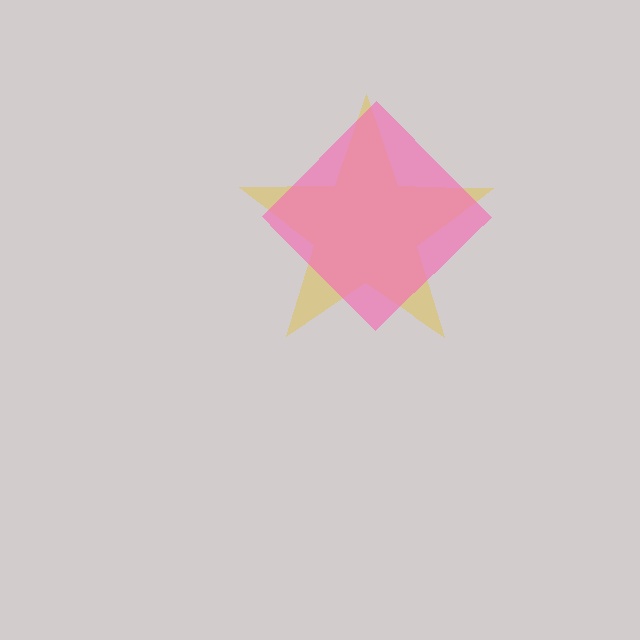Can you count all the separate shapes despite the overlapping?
Yes, there are 2 separate shapes.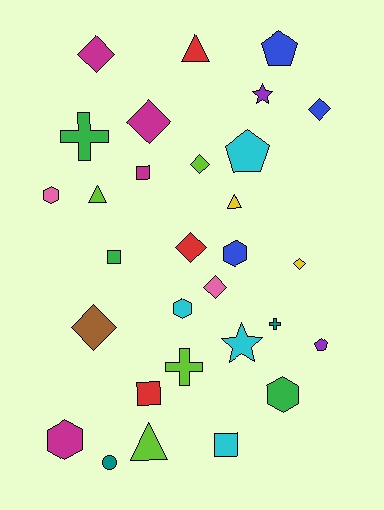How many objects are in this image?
There are 30 objects.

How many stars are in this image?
There are 2 stars.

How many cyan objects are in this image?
There are 4 cyan objects.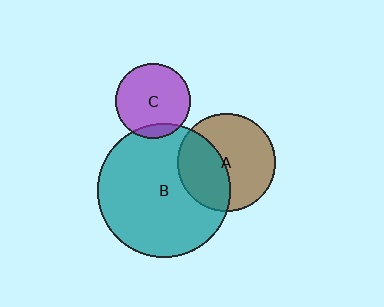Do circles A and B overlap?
Yes.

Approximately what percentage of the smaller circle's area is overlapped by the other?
Approximately 40%.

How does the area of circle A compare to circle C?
Approximately 1.7 times.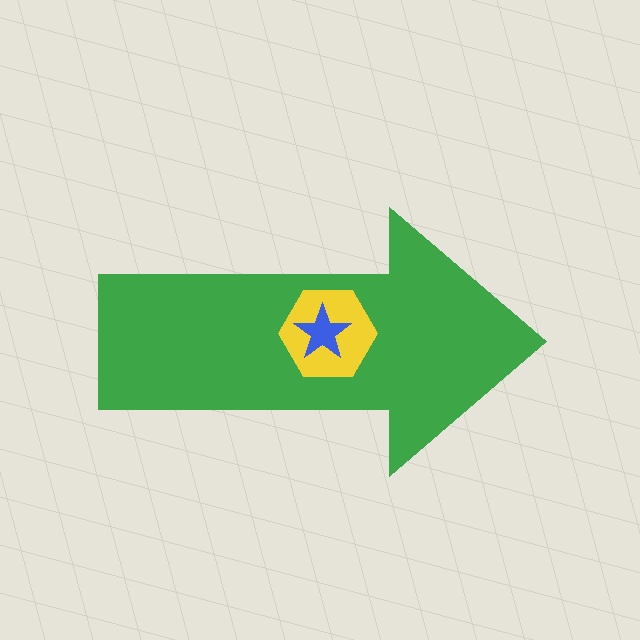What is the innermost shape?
The blue star.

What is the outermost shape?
The green arrow.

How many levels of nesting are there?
3.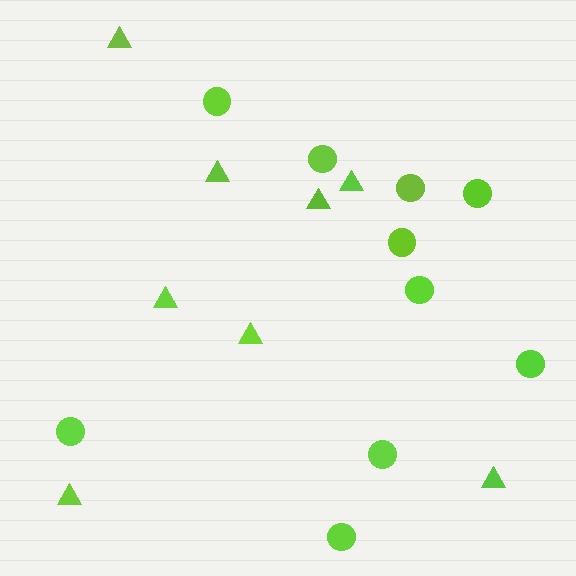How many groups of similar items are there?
There are 2 groups: one group of circles (10) and one group of triangles (8).